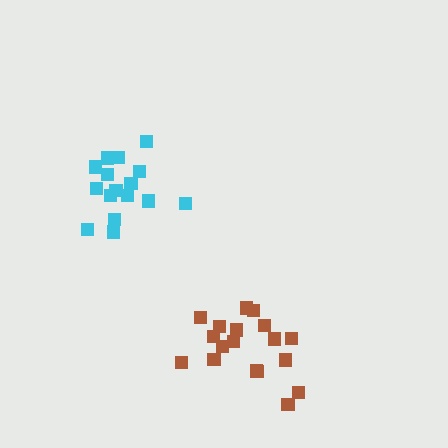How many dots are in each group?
Group 1: 16 dots, Group 2: 18 dots (34 total).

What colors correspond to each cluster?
The clusters are colored: cyan, brown.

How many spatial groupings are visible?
There are 2 spatial groupings.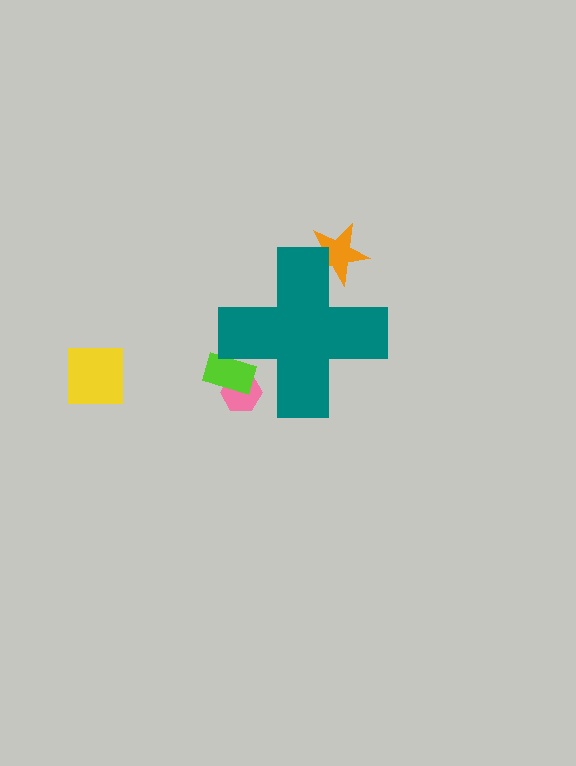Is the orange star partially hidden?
Yes, the orange star is partially hidden behind the teal cross.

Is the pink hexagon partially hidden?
Yes, the pink hexagon is partially hidden behind the teal cross.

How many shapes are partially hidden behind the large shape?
3 shapes are partially hidden.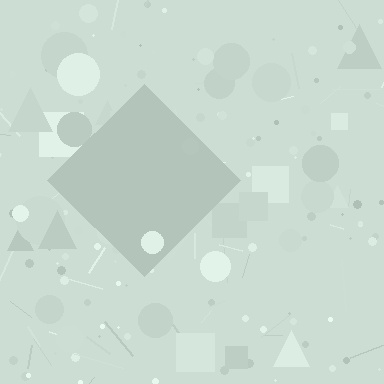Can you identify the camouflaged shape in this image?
The camouflaged shape is a diamond.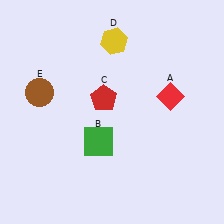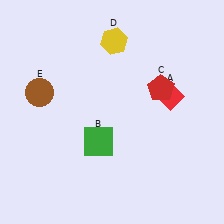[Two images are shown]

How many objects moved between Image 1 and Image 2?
1 object moved between the two images.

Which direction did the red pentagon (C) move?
The red pentagon (C) moved right.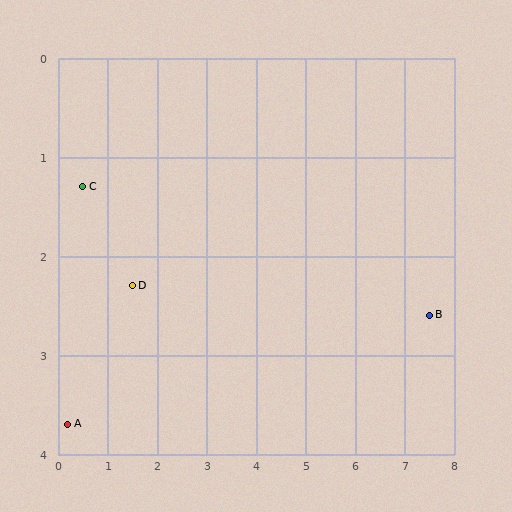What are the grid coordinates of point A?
Point A is at approximately (0.2, 3.7).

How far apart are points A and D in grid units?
Points A and D are about 1.9 grid units apart.